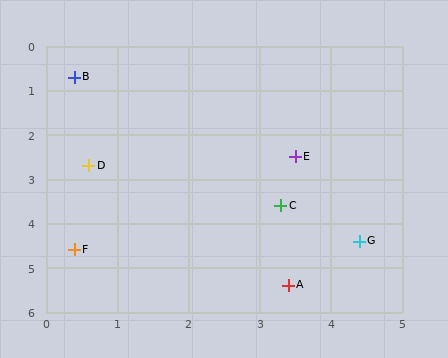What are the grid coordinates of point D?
Point D is at approximately (0.6, 2.7).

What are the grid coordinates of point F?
Point F is at approximately (0.4, 4.6).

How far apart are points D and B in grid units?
Points D and B are about 2.0 grid units apart.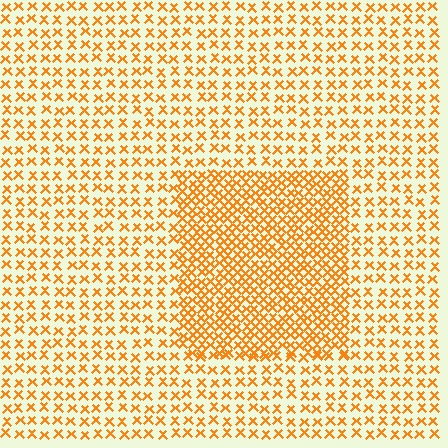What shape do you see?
I see a rectangle.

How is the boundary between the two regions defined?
The boundary is defined by a change in element density (approximately 2.1x ratio). All elements are the same color, size, and shape.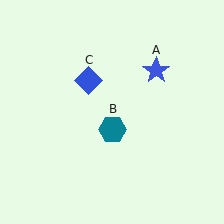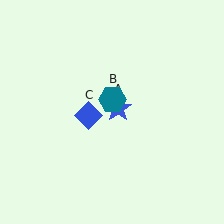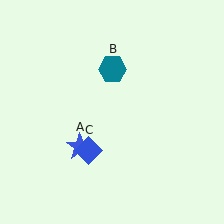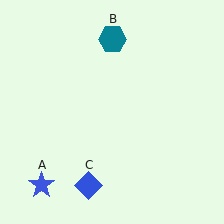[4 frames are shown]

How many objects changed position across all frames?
3 objects changed position: blue star (object A), teal hexagon (object B), blue diamond (object C).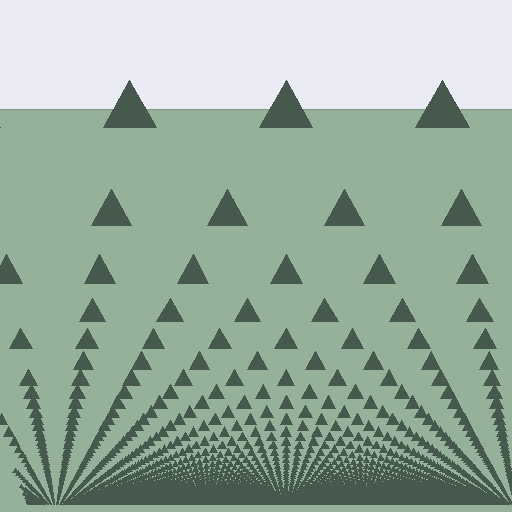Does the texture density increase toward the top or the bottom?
Density increases toward the bottom.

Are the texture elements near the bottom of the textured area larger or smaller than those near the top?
Smaller. The gradient is inverted — elements near the bottom are smaller and denser.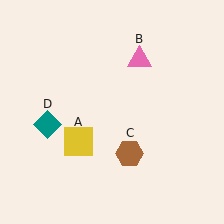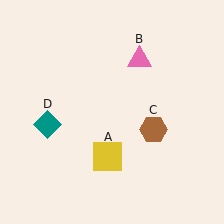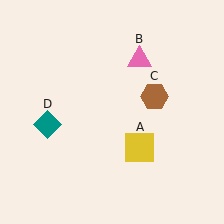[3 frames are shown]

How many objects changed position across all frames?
2 objects changed position: yellow square (object A), brown hexagon (object C).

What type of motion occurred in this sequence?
The yellow square (object A), brown hexagon (object C) rotated counterclockwise around the center of the scene.